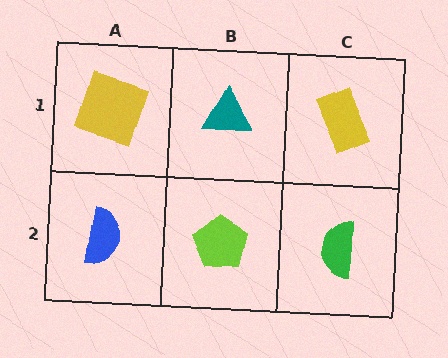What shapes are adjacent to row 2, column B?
A teal triangle (row 1, column B), a blue semicircle (row 2, column A), a green semicircle (row 2, column C).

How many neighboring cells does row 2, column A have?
2.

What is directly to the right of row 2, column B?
A green semicircle.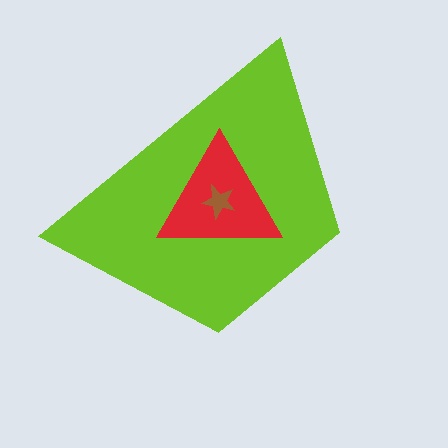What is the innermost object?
The brown star.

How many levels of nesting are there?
3.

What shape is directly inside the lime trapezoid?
The red triangle.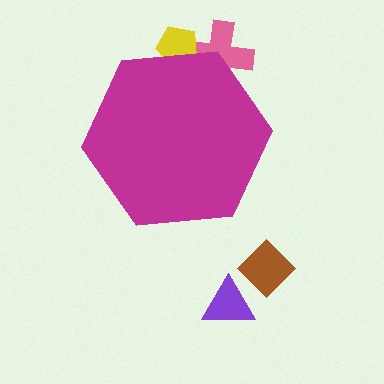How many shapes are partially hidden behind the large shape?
2 shapes are partially hidden.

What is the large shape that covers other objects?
A magenta hexagon.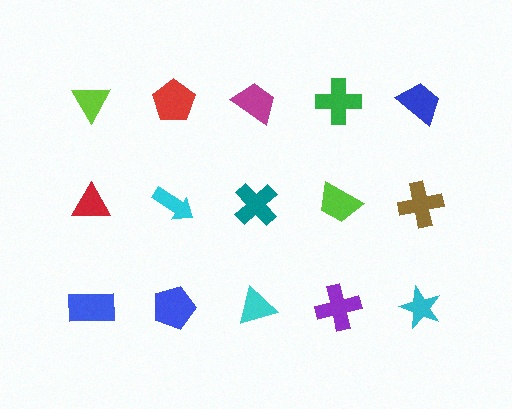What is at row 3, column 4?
A purple cross.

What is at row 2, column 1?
A red triangle.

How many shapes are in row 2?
5 shapes.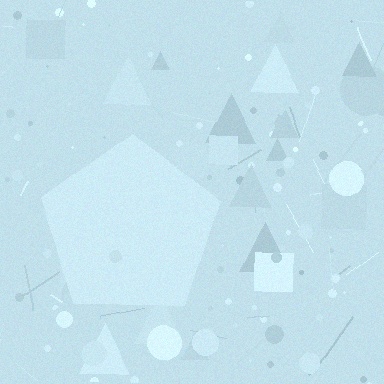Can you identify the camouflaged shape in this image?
The camouflaged shape is a pentagon.